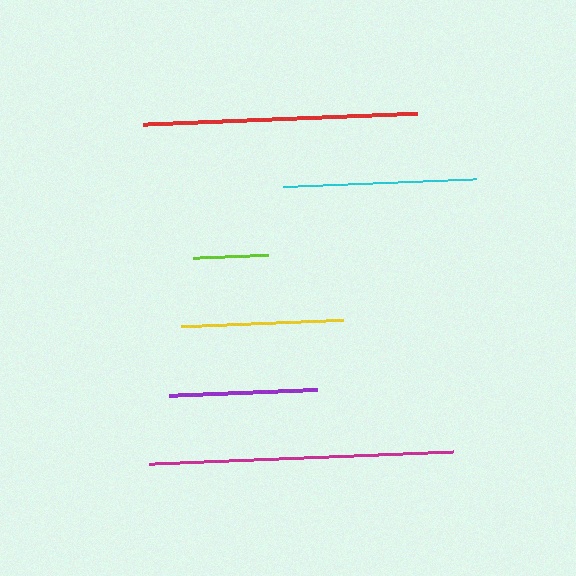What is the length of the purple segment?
The purple segment is approximately 148 pixels long.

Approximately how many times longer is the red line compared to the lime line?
The red line is approximately 3.6 times the length of the lime line.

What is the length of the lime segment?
The lime segment is approximately 76 pixels long.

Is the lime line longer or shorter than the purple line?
The purple line is longer than the lime line.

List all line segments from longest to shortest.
From longest to shortest: magenta, red, cyan, yellow, purple, lime.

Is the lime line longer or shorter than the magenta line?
The magenta line is longer than the lime line.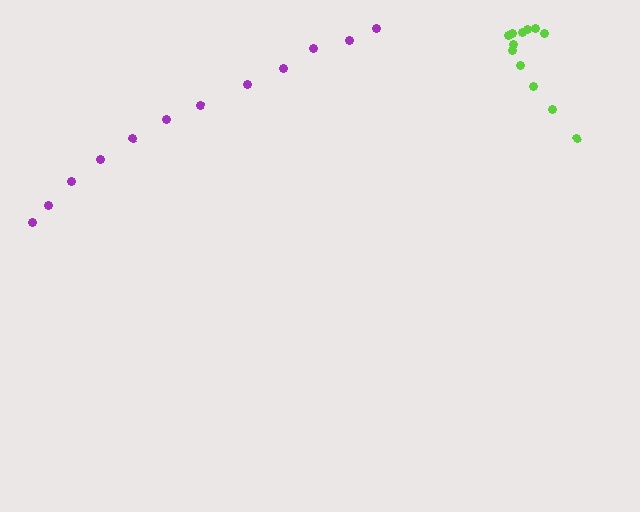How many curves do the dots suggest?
There are 2 distinct paths.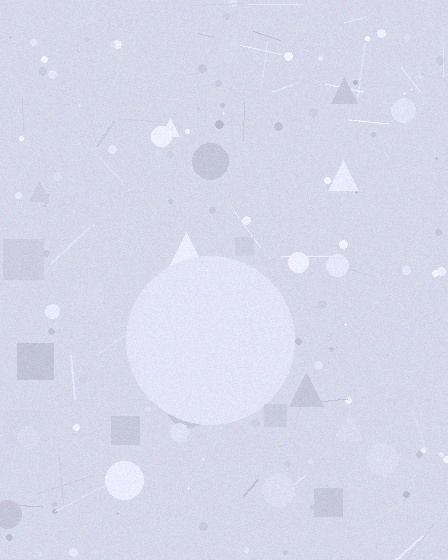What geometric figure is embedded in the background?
A circle is embedded in the background.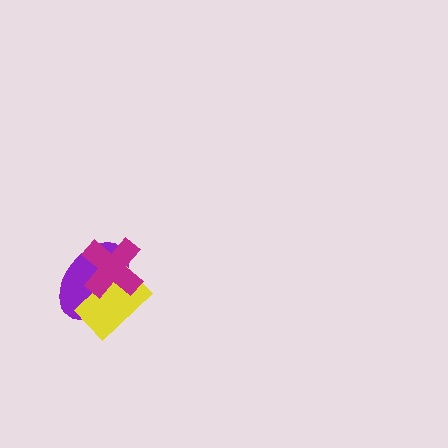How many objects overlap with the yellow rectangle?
2 objects overlap with the yellow rectangle.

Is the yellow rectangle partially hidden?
Yes, it is partially covered by another shape.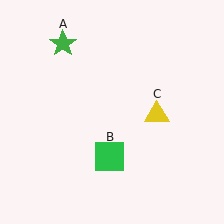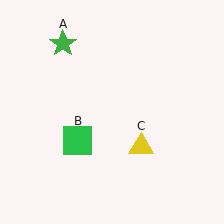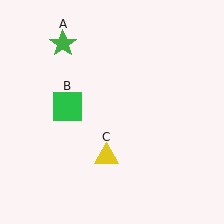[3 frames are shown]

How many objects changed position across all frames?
2 objects changed position: green square (object B), yellow triangle (object C).